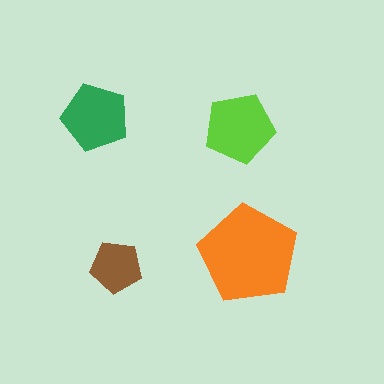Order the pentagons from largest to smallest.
the orange one, the lime one, the green one, the brown one.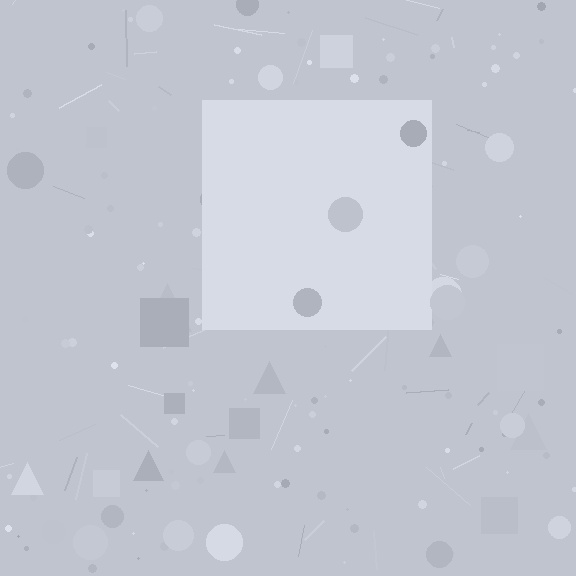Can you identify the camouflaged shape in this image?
The camouflaged shape is a square.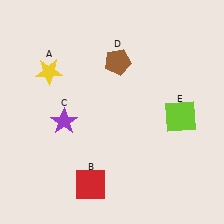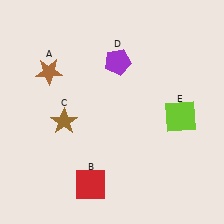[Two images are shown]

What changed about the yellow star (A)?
In Image 1, A is yellow. In Image 2, it changed to brown.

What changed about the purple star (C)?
In Image 1, C is purple. In Image 2, it changed to brown.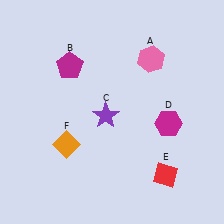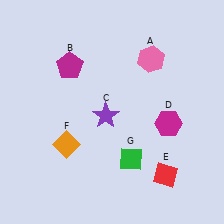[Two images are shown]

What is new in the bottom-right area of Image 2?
A green diamond (G) was added in the bottom-right area of Image 2.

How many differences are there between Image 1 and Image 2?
There is 1 difference between the two images.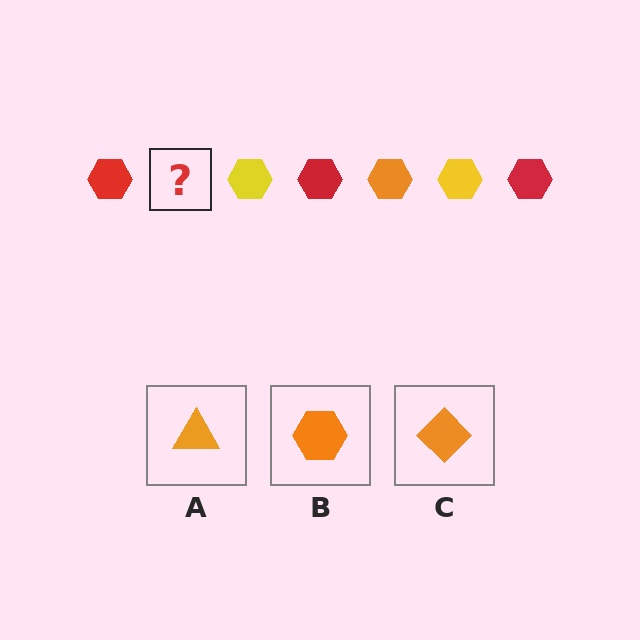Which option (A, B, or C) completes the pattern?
B.